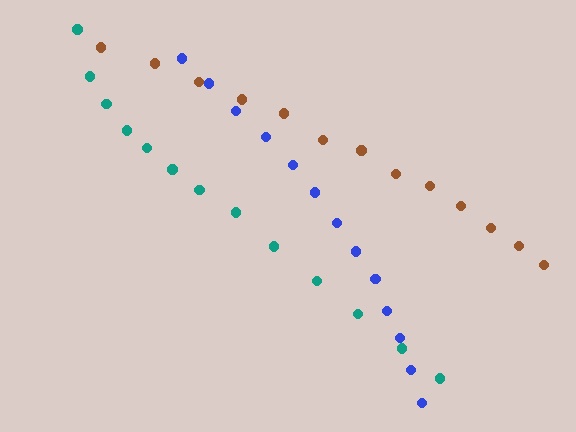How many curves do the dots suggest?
There are 3 distinct paths.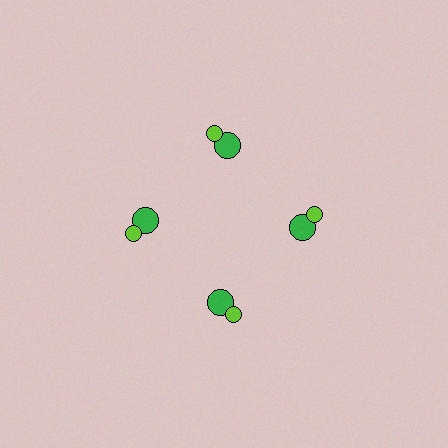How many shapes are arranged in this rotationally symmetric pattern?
There are 8 shapes, arranged in 4 groups of 2.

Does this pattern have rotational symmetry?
Yes, this pattern has 4-fold rotational symmetry. It looks the same after rotating 90 degrees around the center.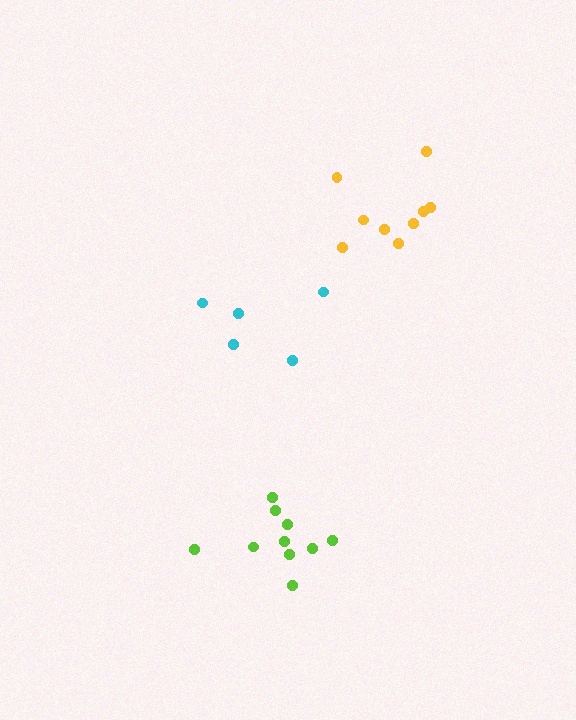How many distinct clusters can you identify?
There are 3 distinct clusters.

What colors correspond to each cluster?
The clusters are colored: cyan, lime, yellow.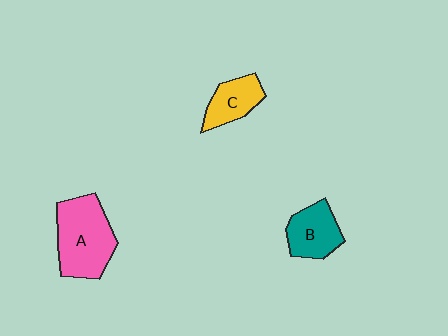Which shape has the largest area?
Shape A (pink).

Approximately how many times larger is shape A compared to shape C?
Approximately 1.9 times.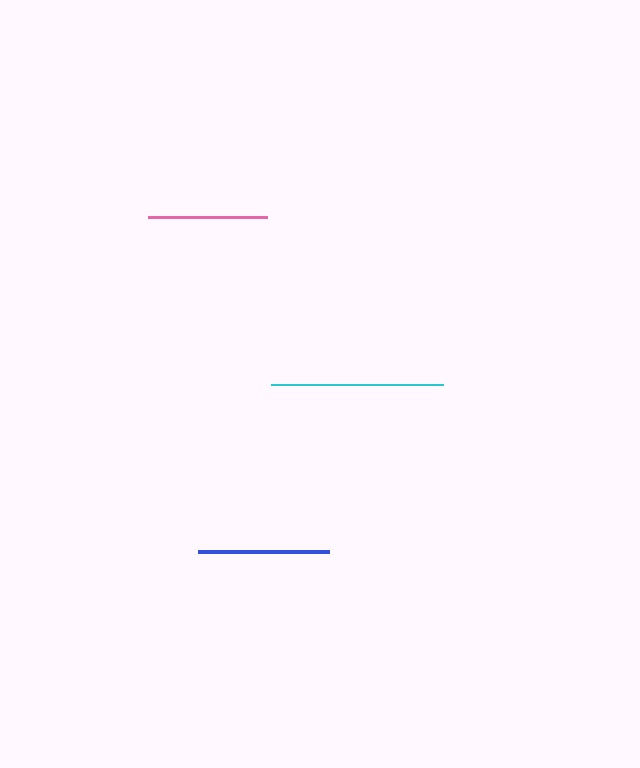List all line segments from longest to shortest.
From longest to shortest: cyan, blue, pink.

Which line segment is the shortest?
The pink line is the shortest at approximately 120 pixels.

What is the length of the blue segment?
The blue segment is approximately 131 pixels long.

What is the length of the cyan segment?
The cyan segment is approximately 172 pixels long.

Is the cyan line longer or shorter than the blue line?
The cyan line is longer than the blue line.